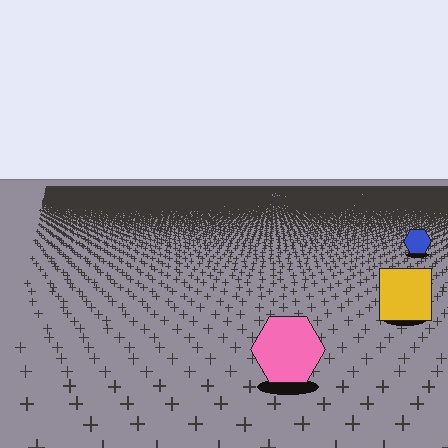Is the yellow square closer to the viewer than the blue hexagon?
Yes. The yellow square is closer — you can tell from the texture gradient: the ground texture is coarser near it.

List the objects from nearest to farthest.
From nearest to farthest: the pink hexagon, the yellow square, the blue hexagon.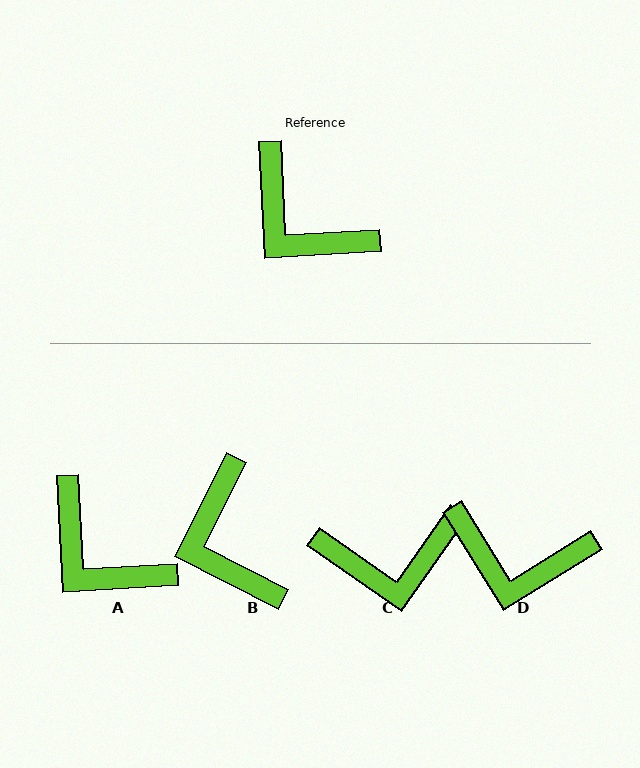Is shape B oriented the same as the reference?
No, it is off by about 30 degrees.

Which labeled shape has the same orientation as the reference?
A.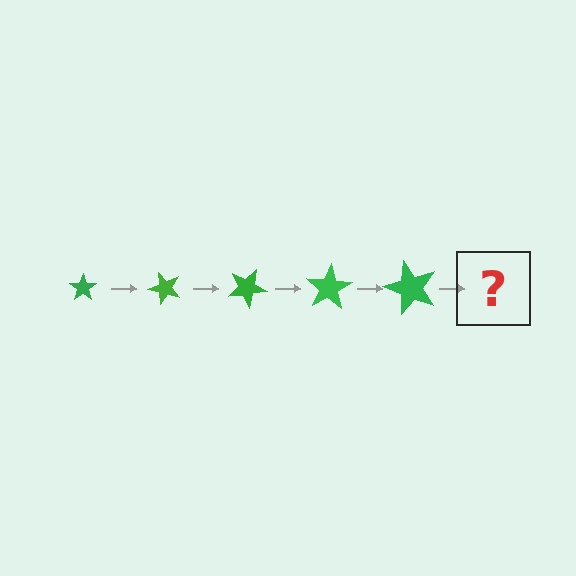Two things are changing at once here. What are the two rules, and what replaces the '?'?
The two rules are that the star grows larger each step and it rotates 50 degrees each step. The '?' should be a star, larger than the previous one and rotated 250 degrees from the start.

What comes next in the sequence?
The next element should be a star, larger than the previous one and rotated 250 degrees from the start.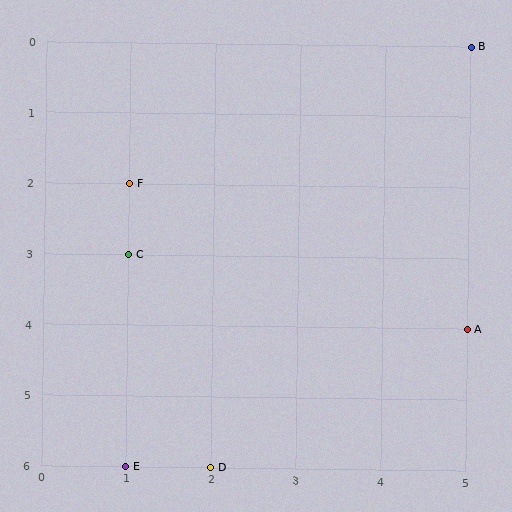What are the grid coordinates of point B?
Point B is at grid coordinates (5, 0).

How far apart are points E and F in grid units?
Points E and F are 4 rows apart.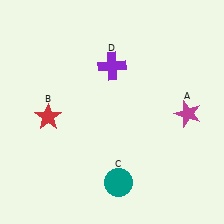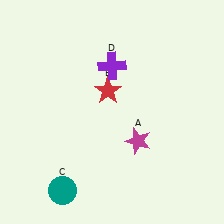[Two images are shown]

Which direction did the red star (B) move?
The red star (B) moved right.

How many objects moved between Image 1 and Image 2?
3 objects moved between the two images.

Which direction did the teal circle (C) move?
The teal circle (C) moved left.